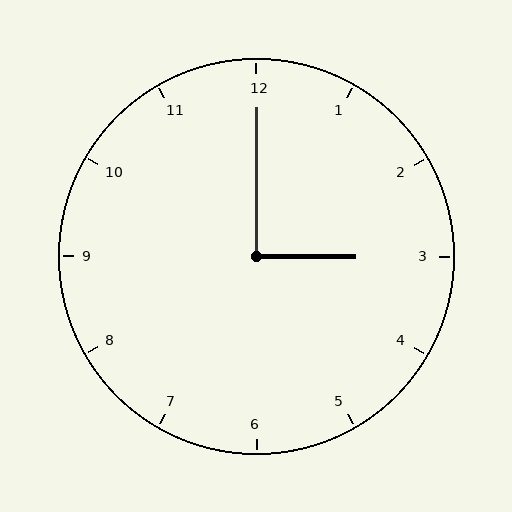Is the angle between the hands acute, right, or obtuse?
It is right.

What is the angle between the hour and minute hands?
Approximately 90 degrees.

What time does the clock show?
3:00.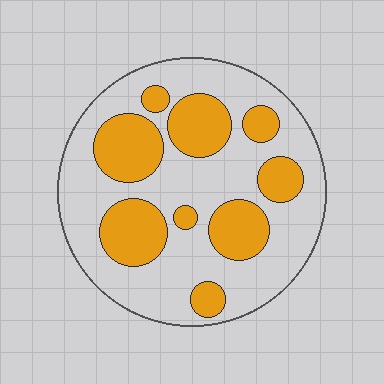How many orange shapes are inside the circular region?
9.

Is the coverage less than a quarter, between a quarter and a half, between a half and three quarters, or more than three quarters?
Between a quarter and a half.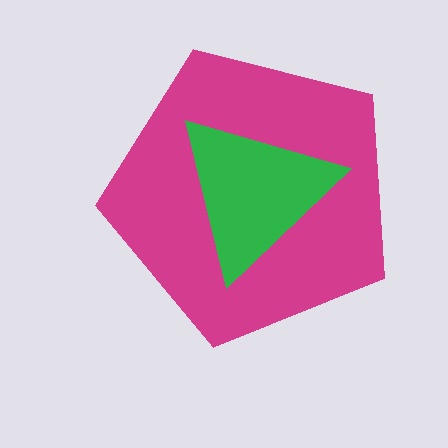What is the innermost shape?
The green triangle.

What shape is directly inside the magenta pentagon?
The green triangle.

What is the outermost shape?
The magenta pentagon.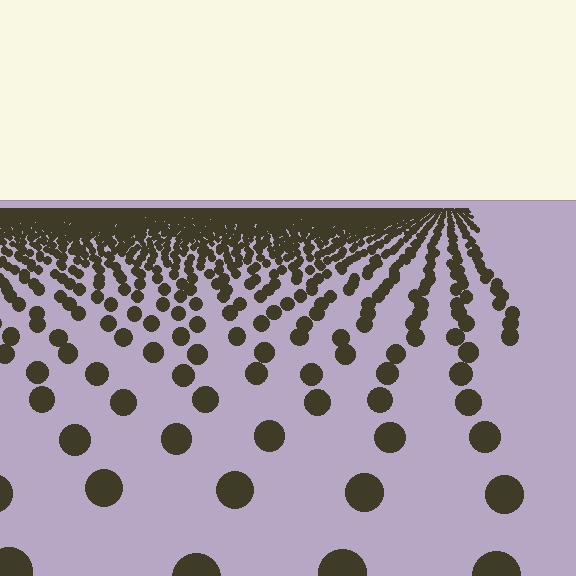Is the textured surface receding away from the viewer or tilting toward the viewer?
The surface is receding away from the viewer. Texture elements get smaller and denser toward the top.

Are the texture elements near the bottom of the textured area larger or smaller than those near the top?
Larger. Near the bottom, elements are closer to the viewer and appear at a bigger on-screen size.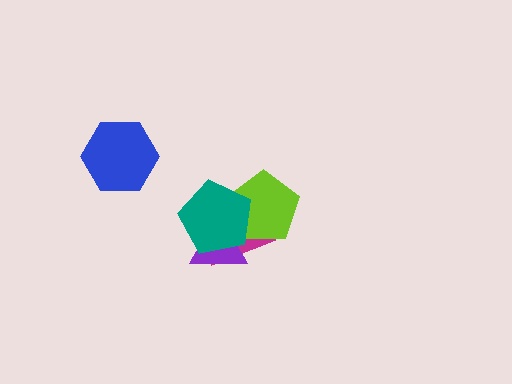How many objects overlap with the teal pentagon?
3 objects overlap with the teal pentagon.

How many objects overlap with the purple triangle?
3 objects overlap with the purple triangle.